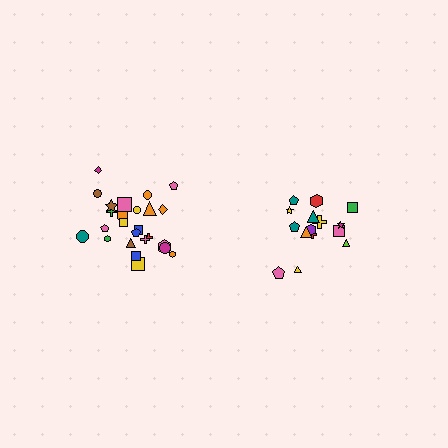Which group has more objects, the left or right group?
The left group.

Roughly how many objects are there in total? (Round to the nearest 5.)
Roughly 40 objects in total.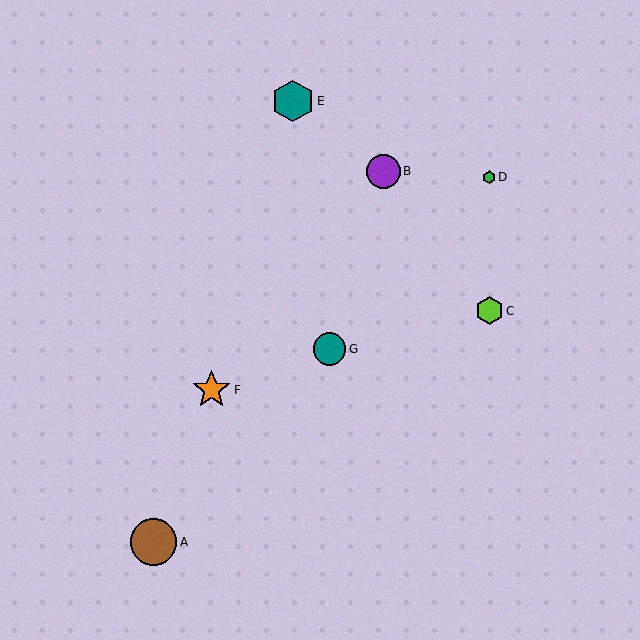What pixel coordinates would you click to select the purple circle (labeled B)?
Click at (383, 171) to select the purple circle B.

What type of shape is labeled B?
Shape B is a purple circle.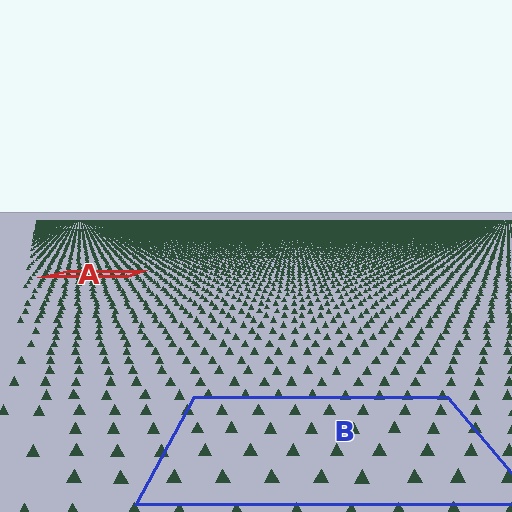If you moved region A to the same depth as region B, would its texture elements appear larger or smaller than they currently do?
They would appear larger. At a closer depth, the same texture elements are projected at a bigger on-screen size.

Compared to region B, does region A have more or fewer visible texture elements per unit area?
Region A has more texture elements per unit area — they are packed more densely because it is farther away.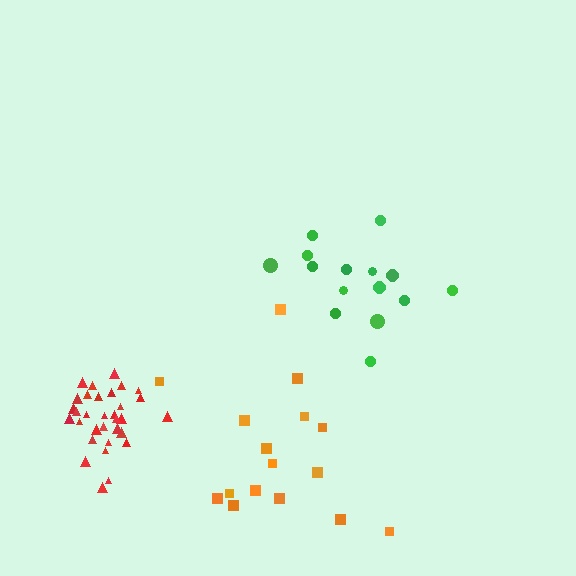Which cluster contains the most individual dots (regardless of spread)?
Red (32).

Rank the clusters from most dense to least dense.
red, green, orange.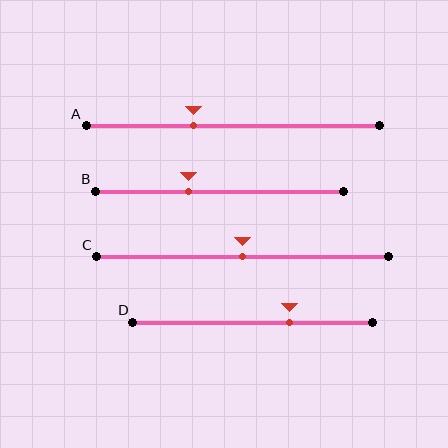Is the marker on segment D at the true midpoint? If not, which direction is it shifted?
No, the marker on segment D is shifted to the right by about 15% of the segment length.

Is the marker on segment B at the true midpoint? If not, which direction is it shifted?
No, the marker on segment B is shifted to the left by about 13% of the segment length.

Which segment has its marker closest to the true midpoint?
Segment C has its marker closest to the true midpoint.